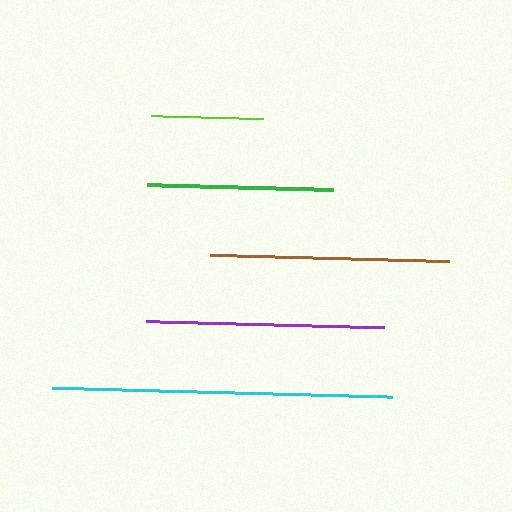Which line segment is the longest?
The cyan line is the longest at approximately 340 pixels.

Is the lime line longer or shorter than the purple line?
The purple line is longer than the lime line.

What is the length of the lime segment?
The lime segment is approximately 113 pixels long.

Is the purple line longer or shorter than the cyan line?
The cyan line is longer than the purple line.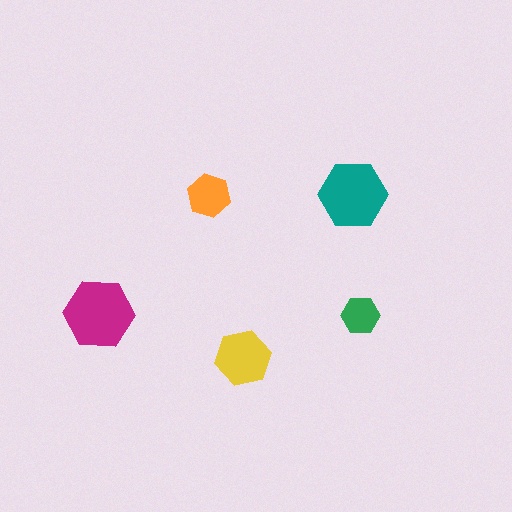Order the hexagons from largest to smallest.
the magenta one, the teal one, the yellow one, the orange one, the green one.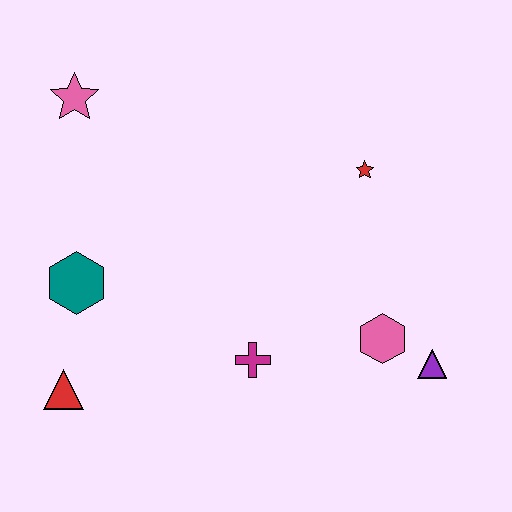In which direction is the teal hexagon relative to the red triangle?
The teal hexagon is above the red triangle.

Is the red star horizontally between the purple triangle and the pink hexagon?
No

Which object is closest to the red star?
The pink hexagon is closest to the red star.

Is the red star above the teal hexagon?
Yes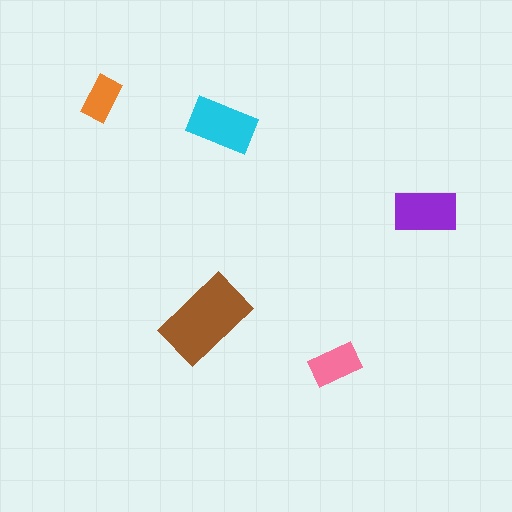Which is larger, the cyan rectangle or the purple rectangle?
The cyan one.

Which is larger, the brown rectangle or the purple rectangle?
The brown one.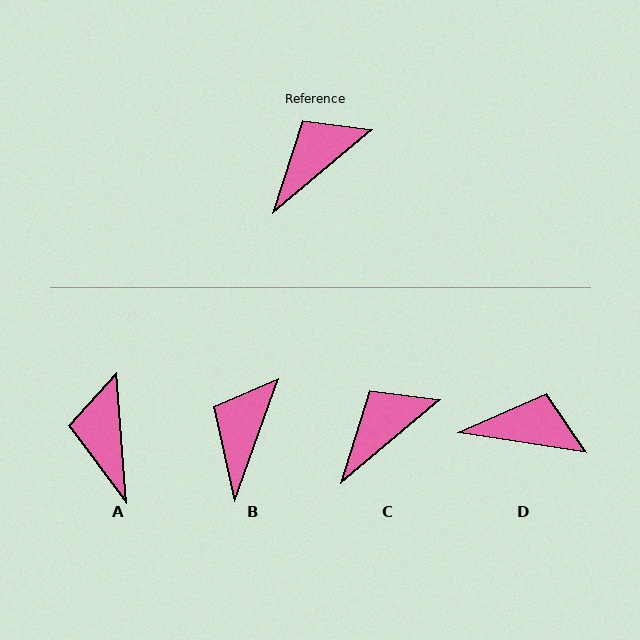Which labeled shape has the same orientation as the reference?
C.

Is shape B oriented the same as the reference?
No, it is off by about 30 degrees.